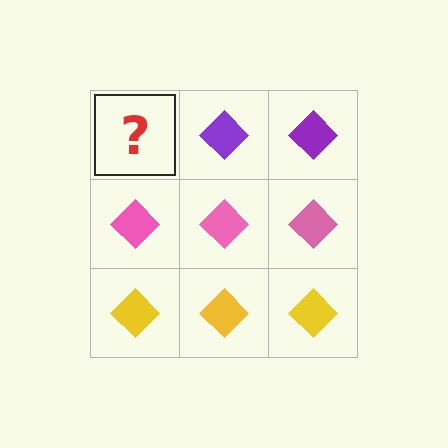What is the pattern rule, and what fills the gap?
The rule is that each row has a consistent color. The gap should be filled with a purple diamond.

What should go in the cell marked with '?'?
The missing cell should contain a purple diamond.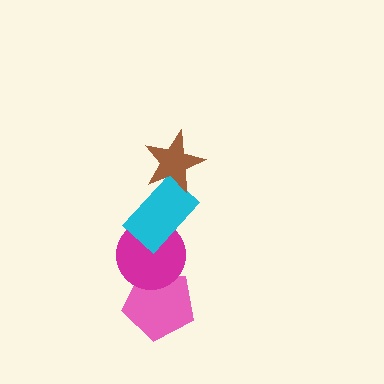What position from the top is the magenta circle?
The magenta circle is 3rd from the top.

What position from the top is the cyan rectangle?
The cyan rectangle is 2nd from the top.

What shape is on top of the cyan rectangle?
The brown star is on top of the cyan rectangle.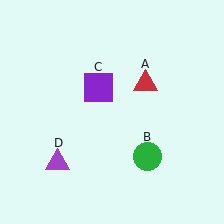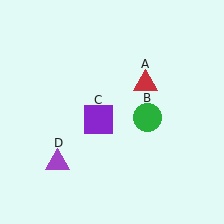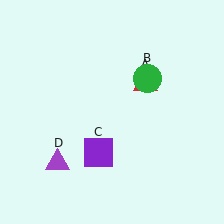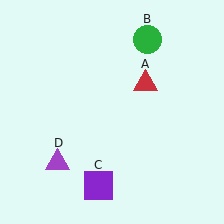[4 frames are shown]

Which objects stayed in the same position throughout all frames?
Red triangle (object A) and purple triangle (object D) remained stationary.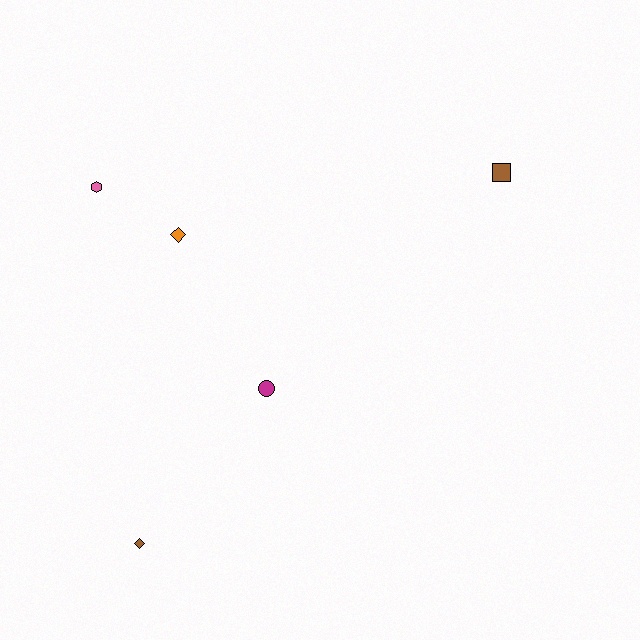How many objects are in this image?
There are 5 objects.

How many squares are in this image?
There is 1 square.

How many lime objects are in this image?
There are no lime objects.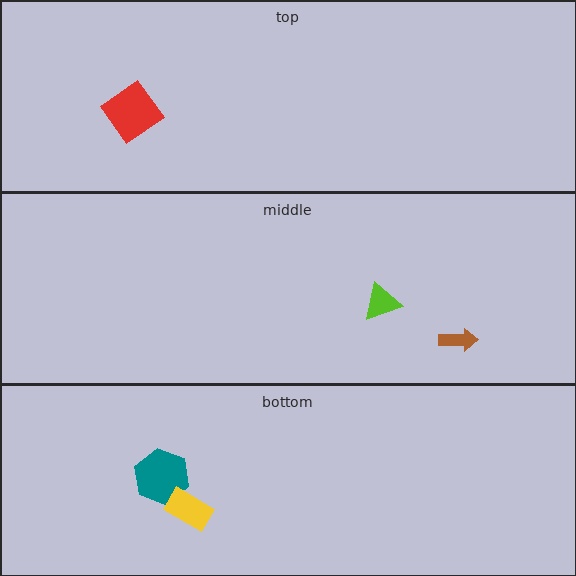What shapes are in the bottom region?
The teal hexagon, the yellow rectangle.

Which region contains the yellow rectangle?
The bottom region.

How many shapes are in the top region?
1.